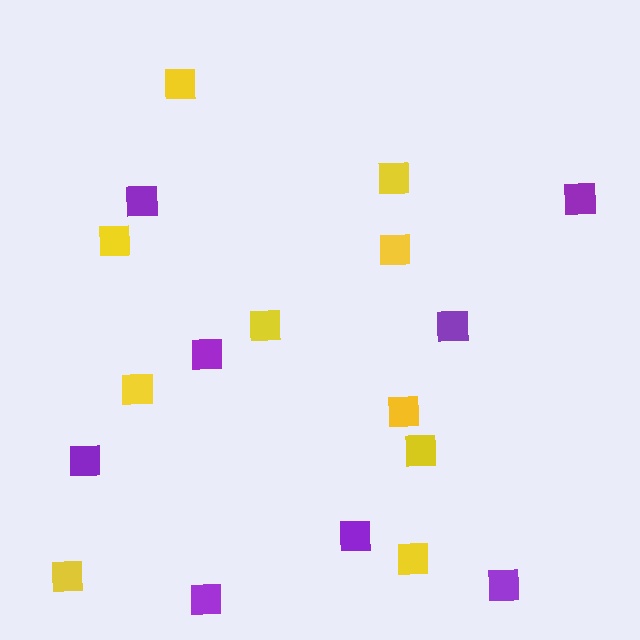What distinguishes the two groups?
There are 2 groups: one group of yellow squares (10) and one group of purple squares (8).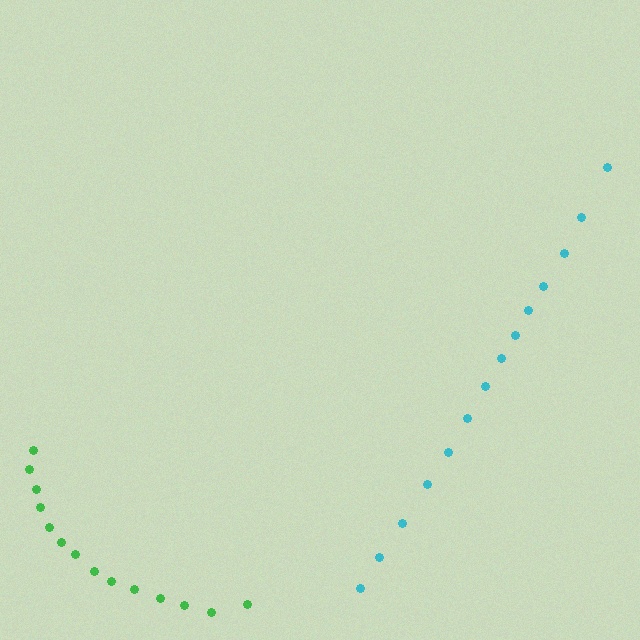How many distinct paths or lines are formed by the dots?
There are 2 distinct paths.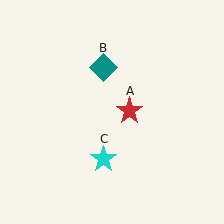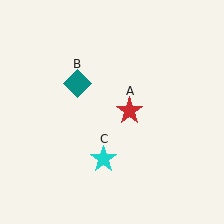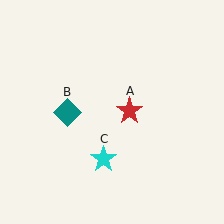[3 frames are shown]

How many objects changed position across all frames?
1 object changed position: teal diamond (object B).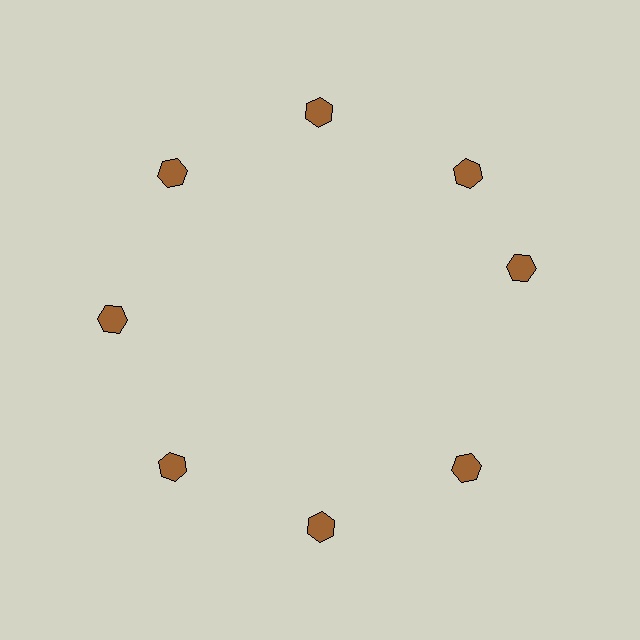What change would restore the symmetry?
The symmetry would be restored by rotating it back into even spacing with its neighbors so that all 8 hexagons sit at equal angles and equal distance from the center.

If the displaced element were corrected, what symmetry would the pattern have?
It would have 8-fold rotational symmetry — the pattern would map onto itself every 45 degrees.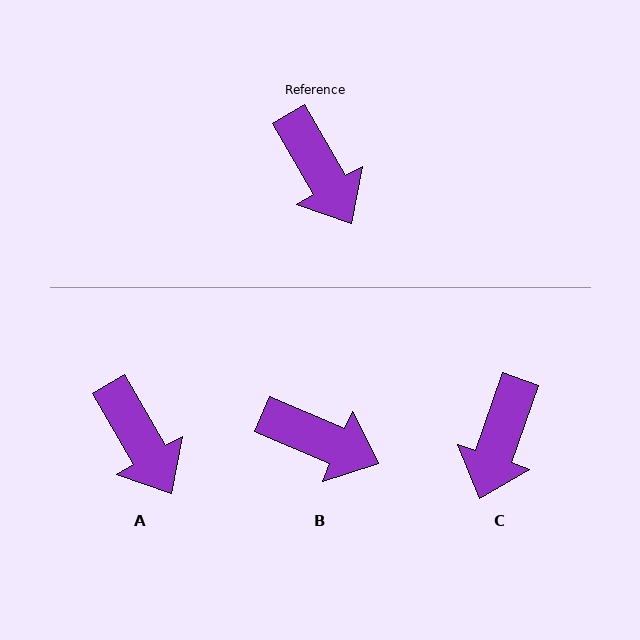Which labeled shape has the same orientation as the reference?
A.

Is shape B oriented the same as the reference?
No, it is off by about 37 degrees.